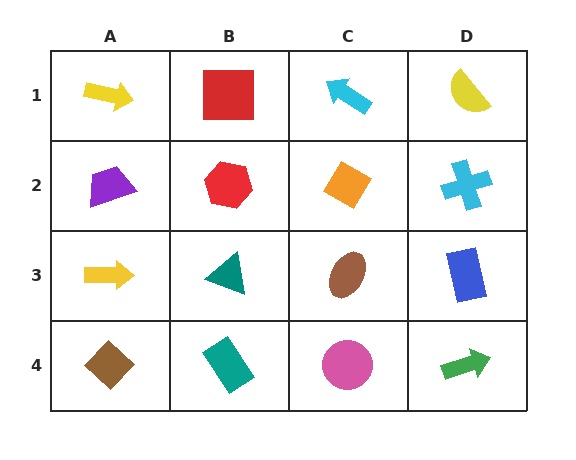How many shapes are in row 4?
4 shapes.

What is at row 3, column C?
A brown ellipse.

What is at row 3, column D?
A blue rectangle.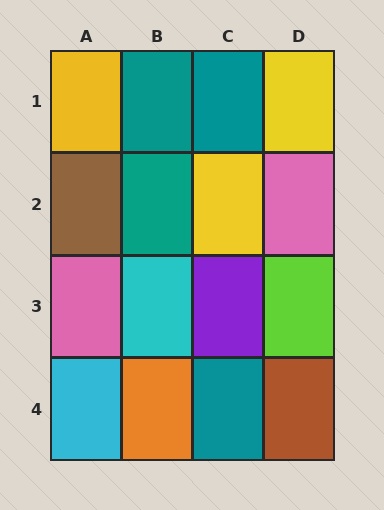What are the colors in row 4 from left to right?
Cyan, orange, teal, brown.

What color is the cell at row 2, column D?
Pink.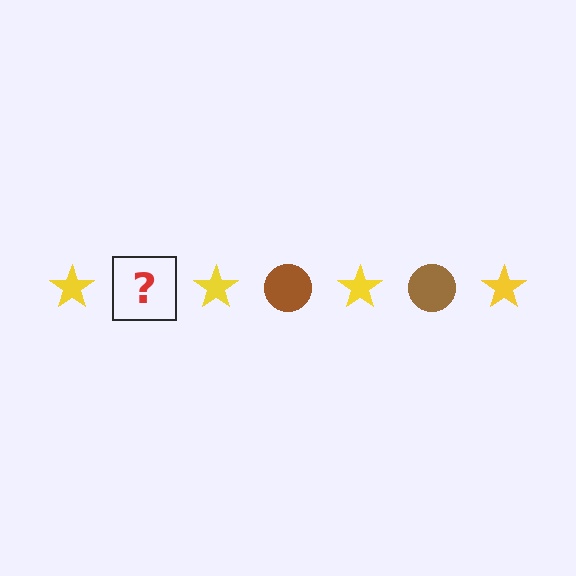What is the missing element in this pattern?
The missing element is a brown circle.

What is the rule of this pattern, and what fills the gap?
The rule is that the pattern alternates between yellow star and brown circle. The gap should be filled with a brown circle.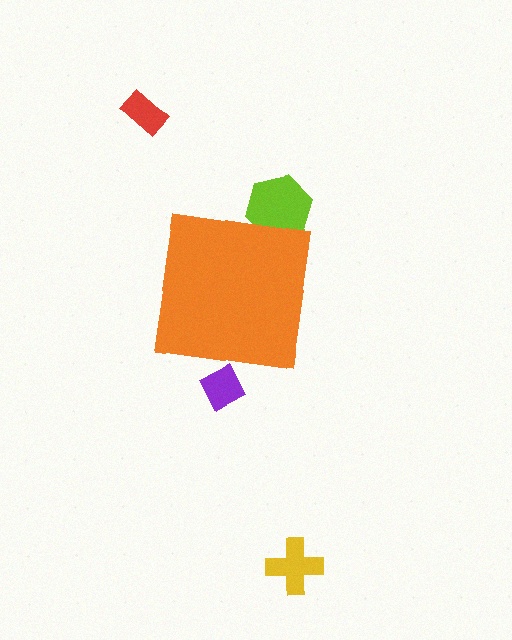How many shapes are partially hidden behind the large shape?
2 shapes are partially hidden.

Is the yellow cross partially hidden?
No, the yellow cross is fully visible.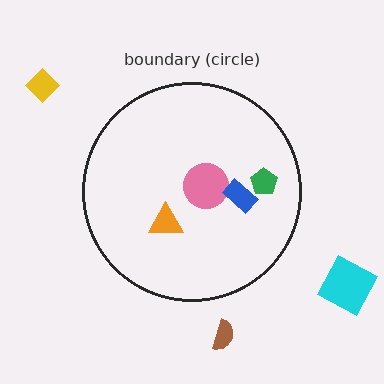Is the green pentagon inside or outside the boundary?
Inside.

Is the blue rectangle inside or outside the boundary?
Inside.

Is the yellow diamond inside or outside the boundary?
Outside.